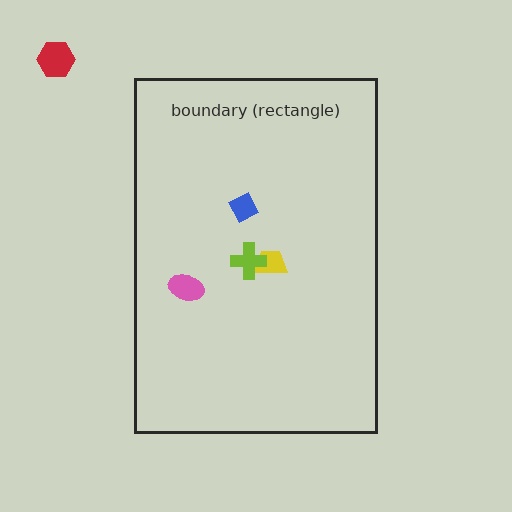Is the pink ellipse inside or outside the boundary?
Inside.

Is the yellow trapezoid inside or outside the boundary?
Inside.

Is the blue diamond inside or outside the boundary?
Inside.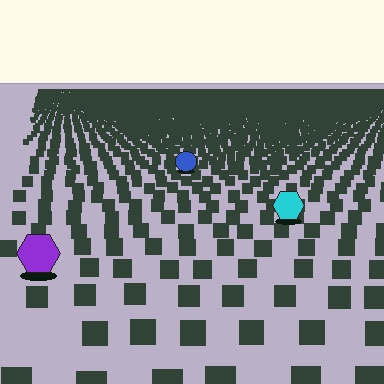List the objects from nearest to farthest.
From nearest to farthest: the purple hexagon, the cyan hexagon, the blue circle.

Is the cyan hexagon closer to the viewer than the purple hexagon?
No. The purple hexagon is closer — you can tell from the texture gradient: the ground texture is coarser near it.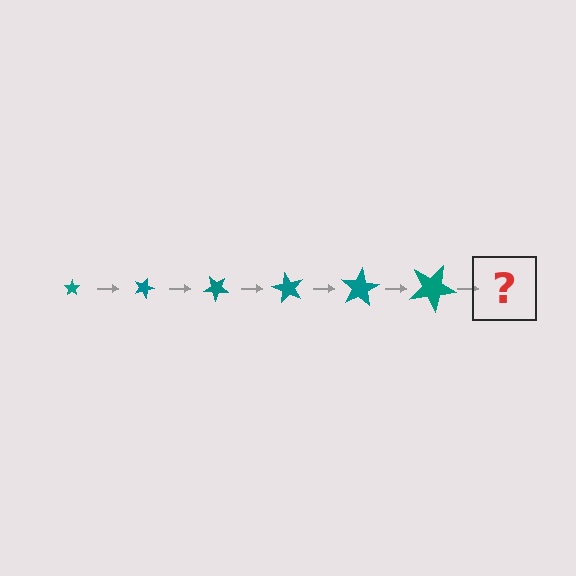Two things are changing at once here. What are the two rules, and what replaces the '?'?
The two rules are that the star grows larger each step and it rotates 20 degrees each step. The '?' should be a star, larger than the previous one and rotated 120 degrees from the start.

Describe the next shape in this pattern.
It should be a star, larger than the previous one and rotated 120 degrees from the start.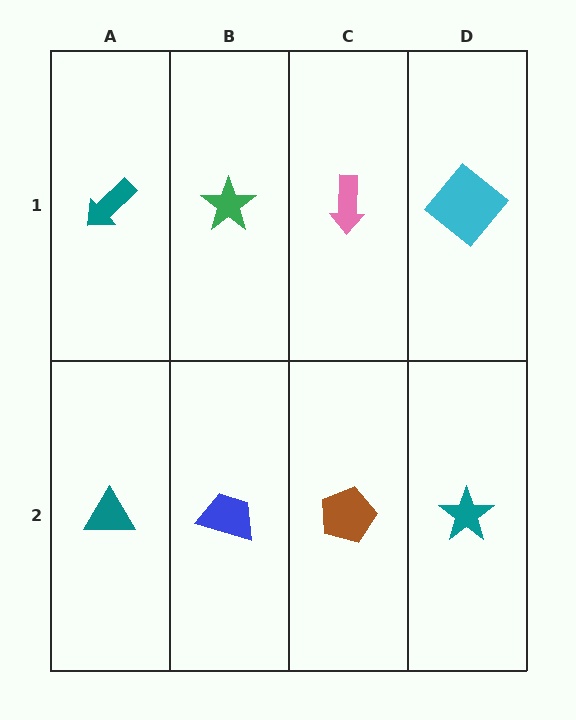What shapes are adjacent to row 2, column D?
A cyan diamond (row 1, column D), a brown pentagon (row 2, column C).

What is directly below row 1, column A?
A teal triangle.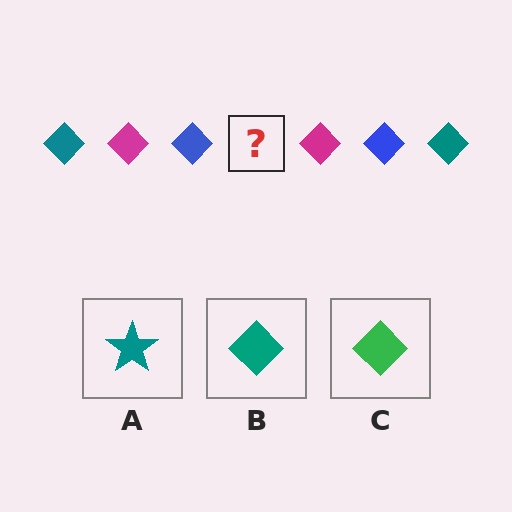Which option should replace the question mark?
Option B.